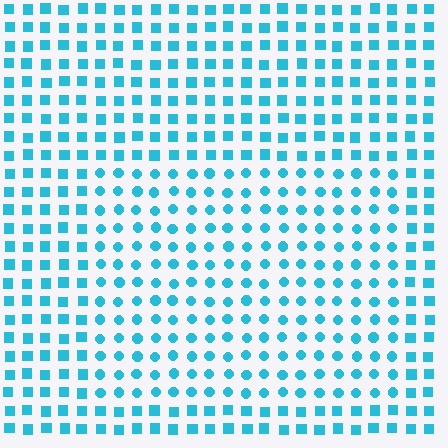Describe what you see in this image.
The image is filled with small cyan elements arranged in a uniform grid. A rectangle-shaped region contains circles, while the surrounding area contains squares. The boundary is defined purely by the change in element shape.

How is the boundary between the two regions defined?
The boundary is defined by a change in element shape: circles inside vs. squares outside. All elements share the same color and spacing.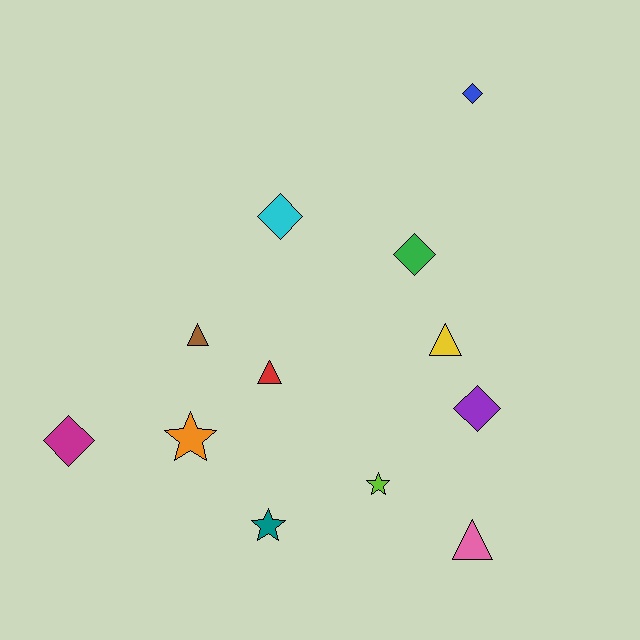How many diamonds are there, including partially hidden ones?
There are 5 diamonds.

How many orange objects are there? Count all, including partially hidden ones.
There is 1 orange object.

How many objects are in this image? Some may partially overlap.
There are 12 objects.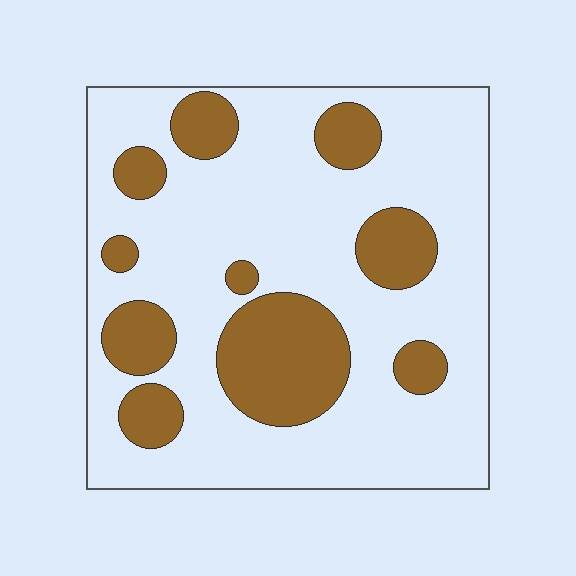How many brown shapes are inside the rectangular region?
10.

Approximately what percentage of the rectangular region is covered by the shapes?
Approximately 25%.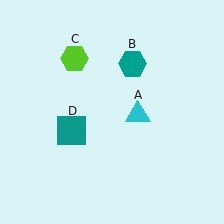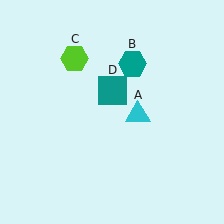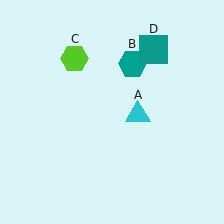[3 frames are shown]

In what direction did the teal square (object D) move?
The teal square (object D) moved up and to the right.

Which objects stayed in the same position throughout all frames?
Cyan triangle (object A) and teal hexagon (object B) and lime hexagon (object C) remained stationary.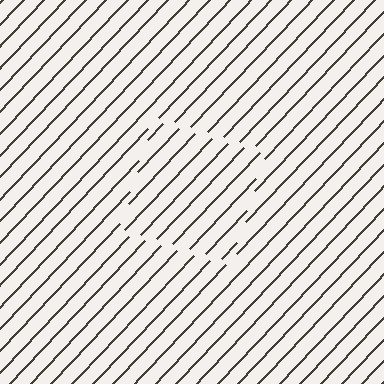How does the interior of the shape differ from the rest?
The interior of the shape contains the same grating, shifted by half a period — the contour is defined by the phase discontinuity where line-ends from the inner and outer gratings abut.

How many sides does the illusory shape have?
4 sides — the line-ends trace a square.